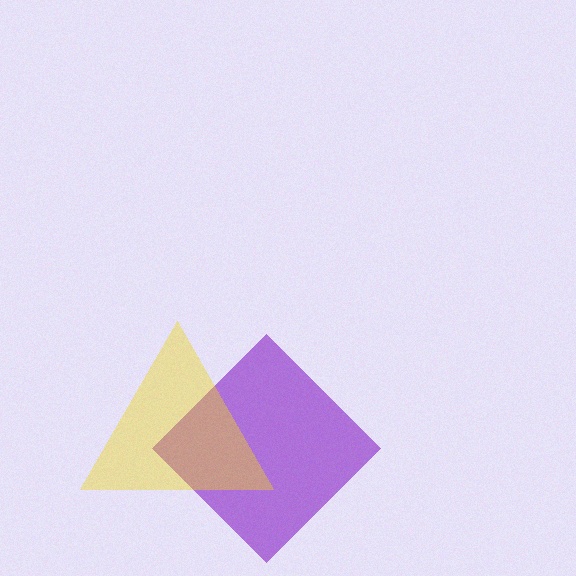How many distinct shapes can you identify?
There are 2 distinct shapes: a purple diamond, a yellow triangle.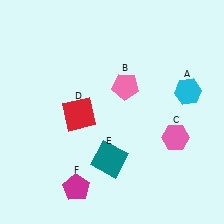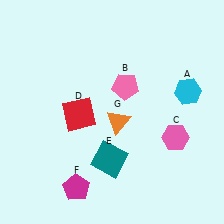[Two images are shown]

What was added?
An orange triangle (G) was added in Image 2.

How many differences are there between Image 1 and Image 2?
There is 1 difference between the two images.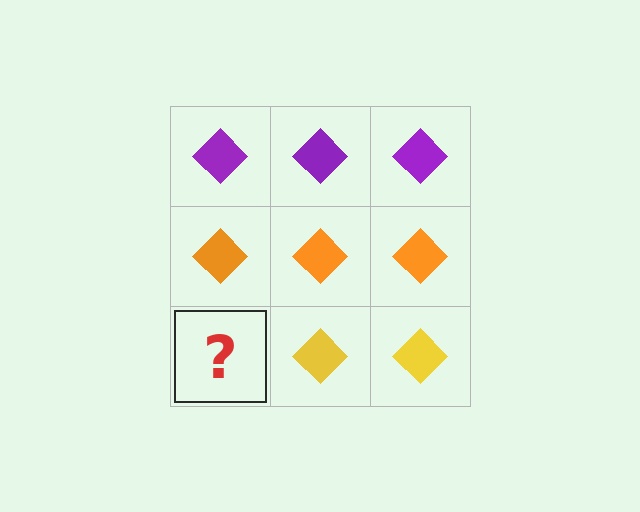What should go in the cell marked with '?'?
The missing cell should contain a yellow diamond.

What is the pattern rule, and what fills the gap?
The rule is that each row has a consistent color. The gap should be filled with a yellow diamond.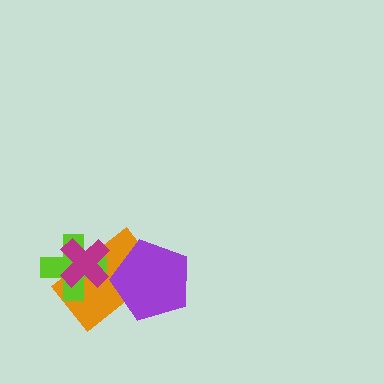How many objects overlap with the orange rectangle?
3 objects overlap with the orange rectangle.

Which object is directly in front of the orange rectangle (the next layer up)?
The lime cross is directly in front of the orange rectangle.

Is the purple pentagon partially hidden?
No, no other shape covers it.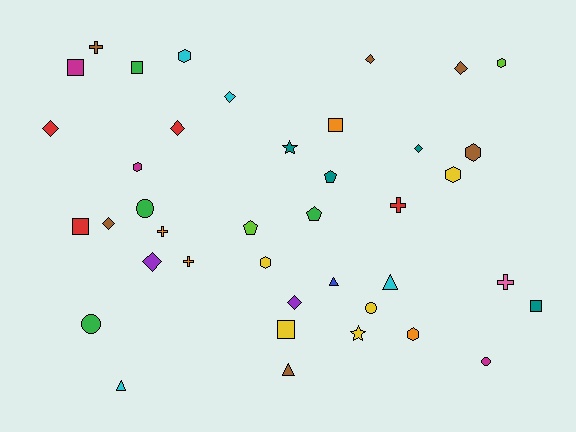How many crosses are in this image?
There are 5 crosses.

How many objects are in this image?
There are 40 objects.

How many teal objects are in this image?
There are 4 teal objects.